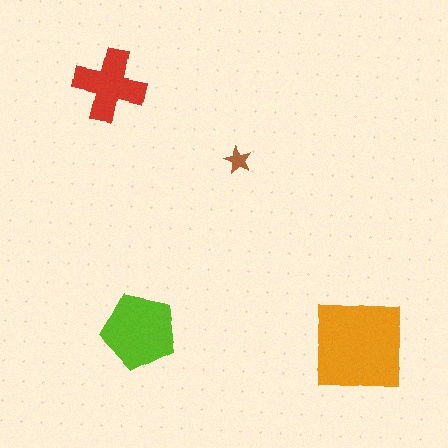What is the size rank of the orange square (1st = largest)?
1st.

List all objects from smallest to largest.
The brown star, the red cross, the lime pentagon, the orange square.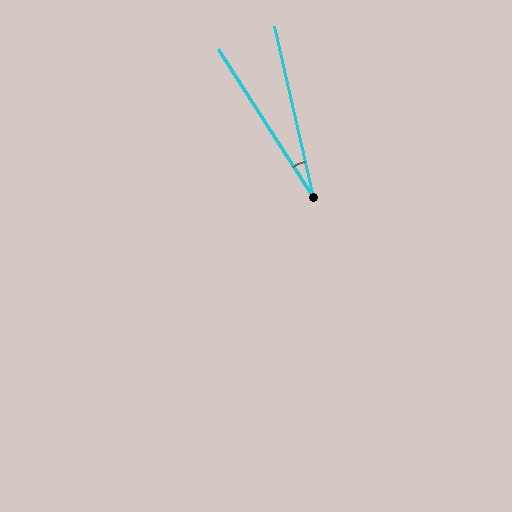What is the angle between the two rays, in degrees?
Approximately 20 degrees.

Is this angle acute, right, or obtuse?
It is acute.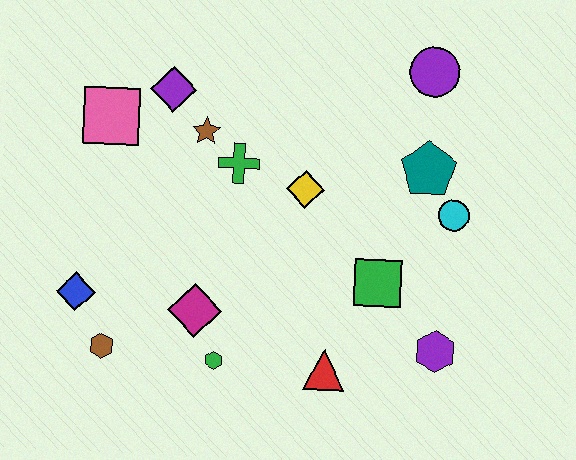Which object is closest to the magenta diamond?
The green hexagon is closest to the magenta diamond.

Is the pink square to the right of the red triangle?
No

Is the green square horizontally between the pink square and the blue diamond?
No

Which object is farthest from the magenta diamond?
The purple circle is farthest from the magenta diamond.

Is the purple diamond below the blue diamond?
No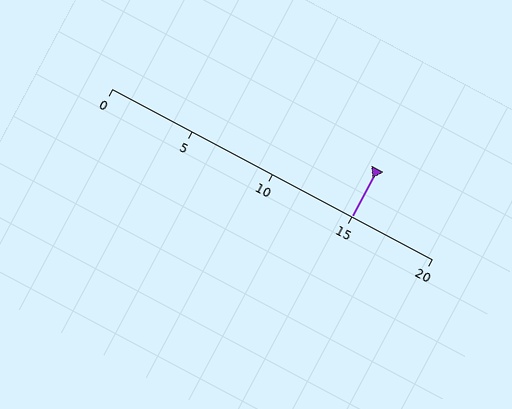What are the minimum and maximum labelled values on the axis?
The axis runs from 0 to 20.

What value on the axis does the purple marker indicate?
The marker indicates approximately 15.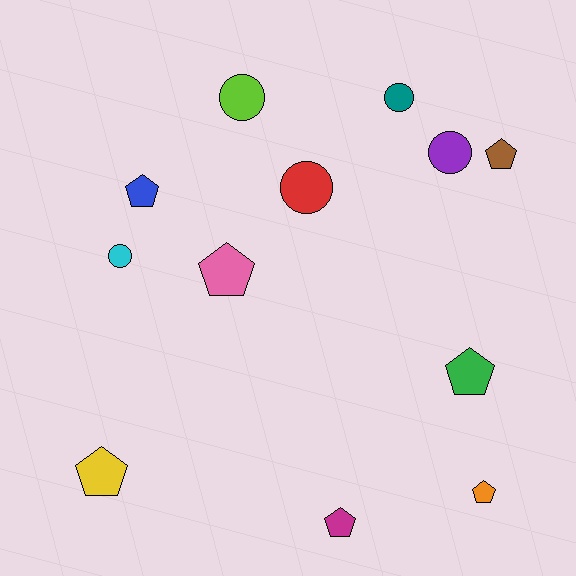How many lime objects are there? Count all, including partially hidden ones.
There is 1 lime object.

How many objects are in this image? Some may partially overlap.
There are 12 objects.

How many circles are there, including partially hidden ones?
There are 5 circles.